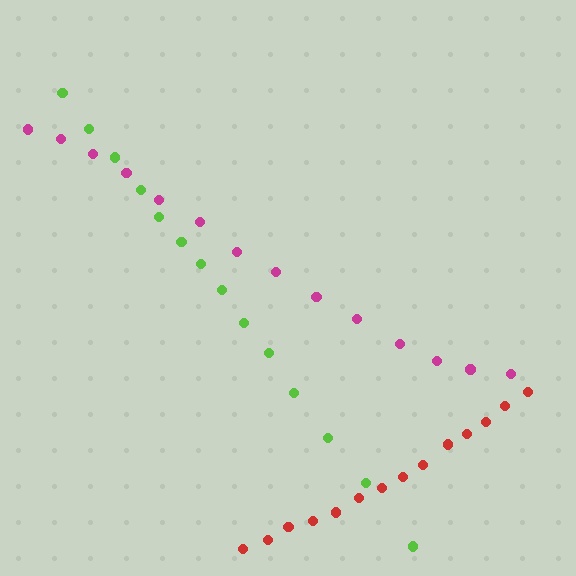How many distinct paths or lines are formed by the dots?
There are 3 distinct paths.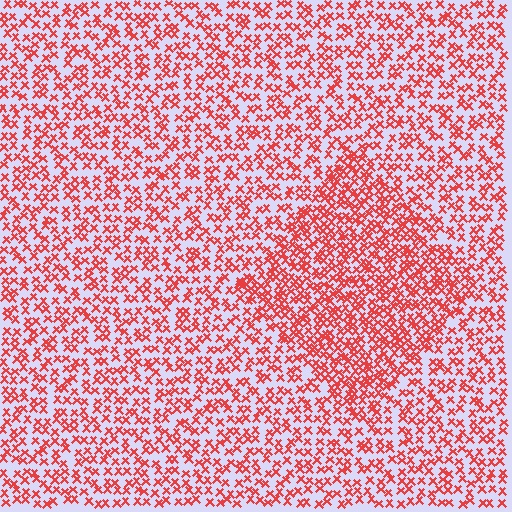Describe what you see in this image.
The image contains small red elements arranged at two different densities. A diamond-shaped region is visible where the elements are more densely packed than the surrounding area.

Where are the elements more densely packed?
The elements are more densely packed inside the diamond boundary.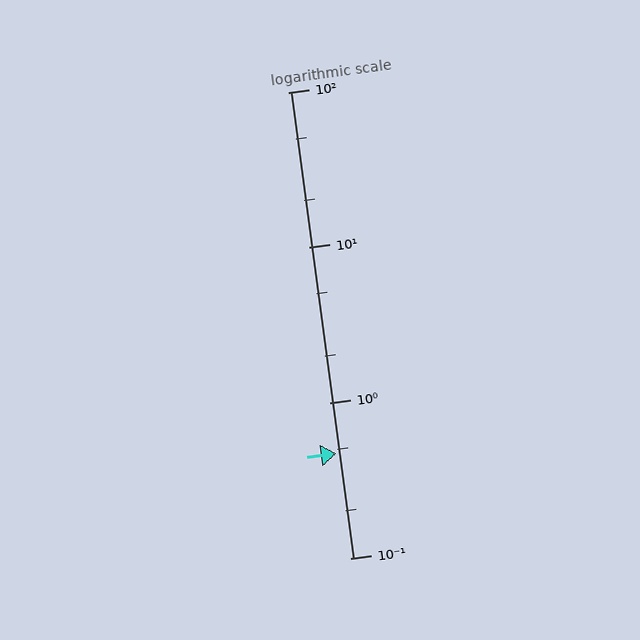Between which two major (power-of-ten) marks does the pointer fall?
The pointer is between 0.1 and 1.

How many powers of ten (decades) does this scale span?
The scale spans 3 decades, from 0.1 to 100.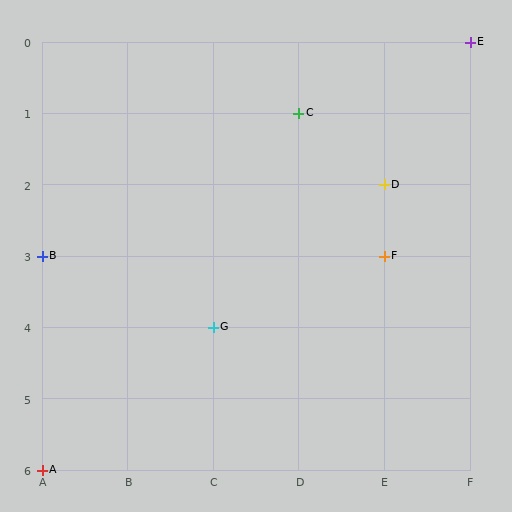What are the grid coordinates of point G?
Point G is at grid coordinates (C, 4).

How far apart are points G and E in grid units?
Points G and E are 3 columns and 4 rows apart (about 5.0 grid units diagonally).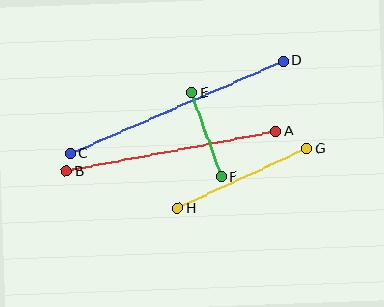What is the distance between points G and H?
The distance is approximately 142 pixels.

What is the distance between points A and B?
The distance is approximately 214 pixels.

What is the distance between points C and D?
The distance is approximately 232 pixels.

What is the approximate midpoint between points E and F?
The midpoint is at approximately (206, 135) pixels.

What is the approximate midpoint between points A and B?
The midpoint is at approximately (171, 151) pixels.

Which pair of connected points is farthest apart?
Points C and D are farthest apart.